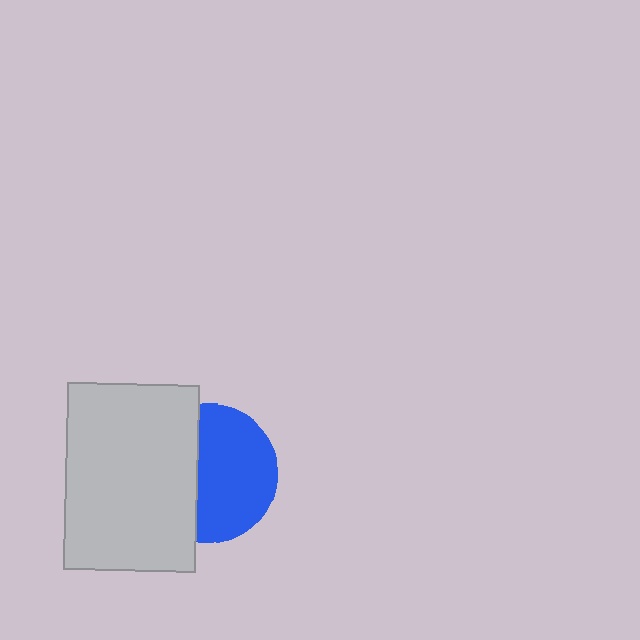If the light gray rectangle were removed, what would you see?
You would see the complete blue circle.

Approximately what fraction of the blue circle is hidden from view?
Roughly 40% of the blue circle is hidden behind the light gray rectangle.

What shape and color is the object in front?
The object in front is a light gray rectangle.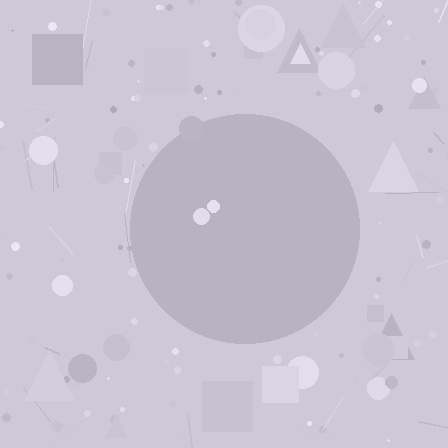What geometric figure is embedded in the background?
A circle is embedded in the background.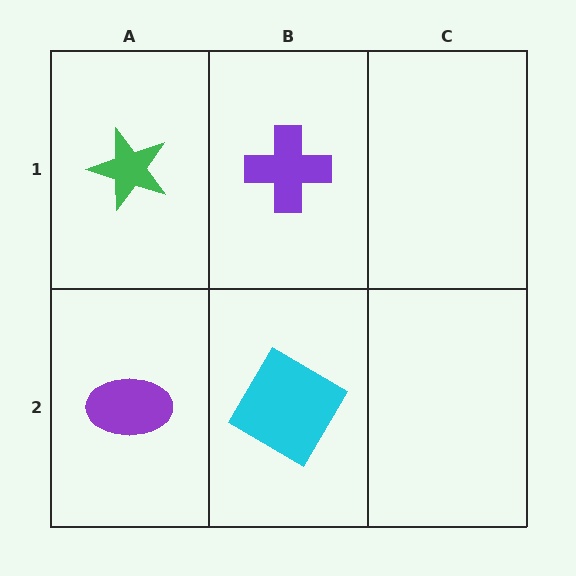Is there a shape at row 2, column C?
No, that cell is empty.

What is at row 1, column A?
A green star.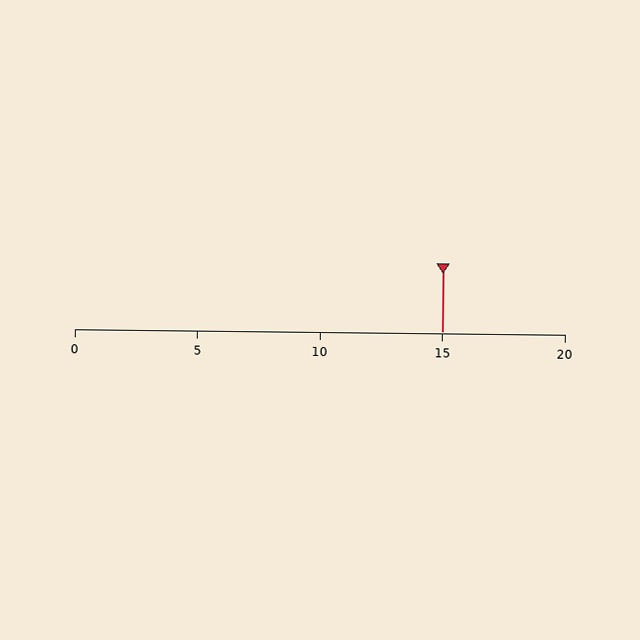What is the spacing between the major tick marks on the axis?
The major ticks are spaced 5 apart.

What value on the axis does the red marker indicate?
The marker indicates approximately 15.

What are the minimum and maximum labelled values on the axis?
The axis runs from 0 to 20.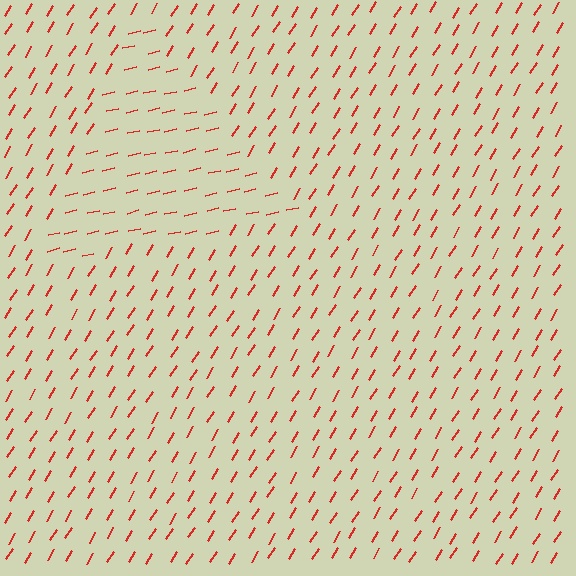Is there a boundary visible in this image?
Yes, there is a texture boundary formed by a change in line orientation.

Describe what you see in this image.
The image is filled with small red line segments. A triangle region in the image has lines oriented differently from the surrounding lines, creating a visible texture boundary.